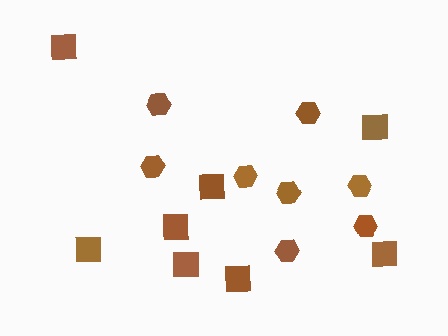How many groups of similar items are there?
There are 2 groups: one group of hexagons (8) and one group of squares (8).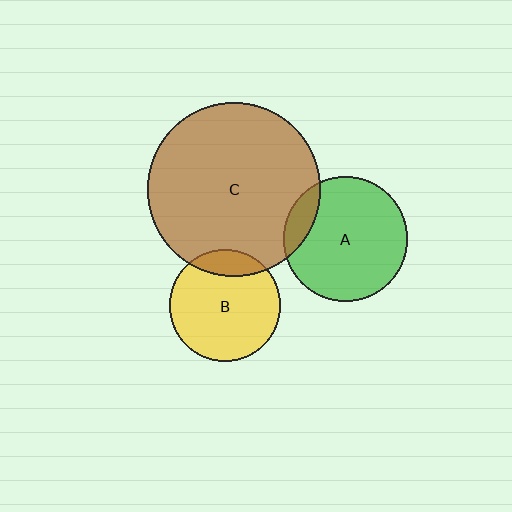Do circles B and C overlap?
Yes.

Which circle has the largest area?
Circle C (brown).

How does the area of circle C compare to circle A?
Approximately 1.9 times.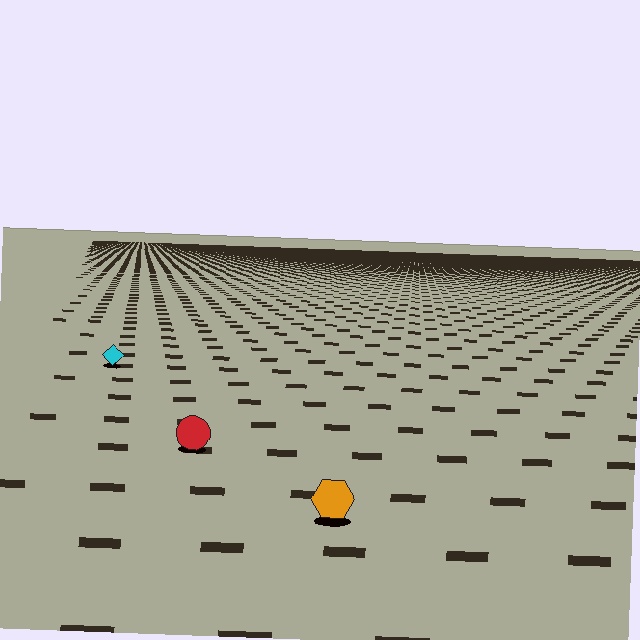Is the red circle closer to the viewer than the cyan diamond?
Yes. The red circle is closer — you can tell from the texture gradient: the ground texture is coarser near it.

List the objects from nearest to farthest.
From nearest to farthest: the orange hexagon, the red circle, the cyan diamond.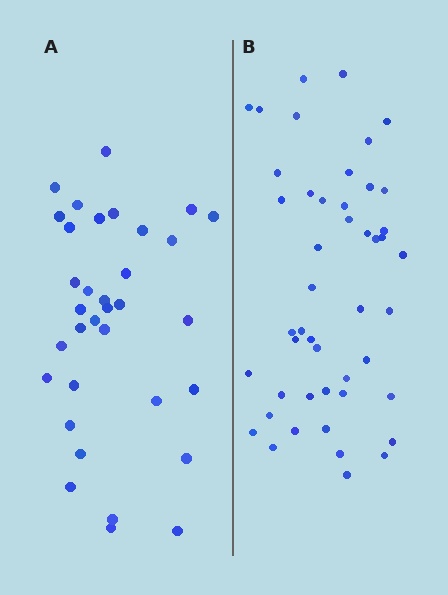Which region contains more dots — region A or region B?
Region B (the right region) has more dots.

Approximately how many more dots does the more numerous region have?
Region B has approximately 15 more dots than region A.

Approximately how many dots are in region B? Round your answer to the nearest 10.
About 50 dots. (The exact count is 47, which rounds to 50.)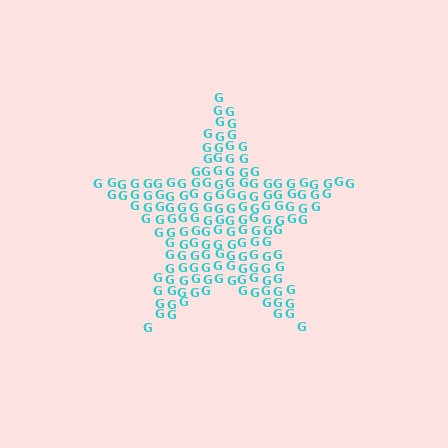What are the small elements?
The small elements are letter G's.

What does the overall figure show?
The overall figure shows a star.